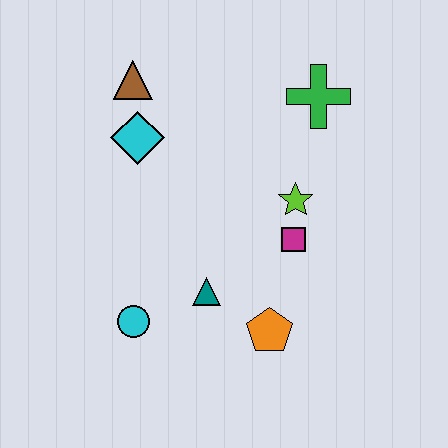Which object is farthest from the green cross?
The cyan circle is farthest from the green cross.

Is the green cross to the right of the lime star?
Yes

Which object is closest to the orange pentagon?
The teal triangle is closest to the orange pentagon.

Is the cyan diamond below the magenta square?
No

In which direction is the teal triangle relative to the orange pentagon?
The teal triangle is to the left of the orange pentagon.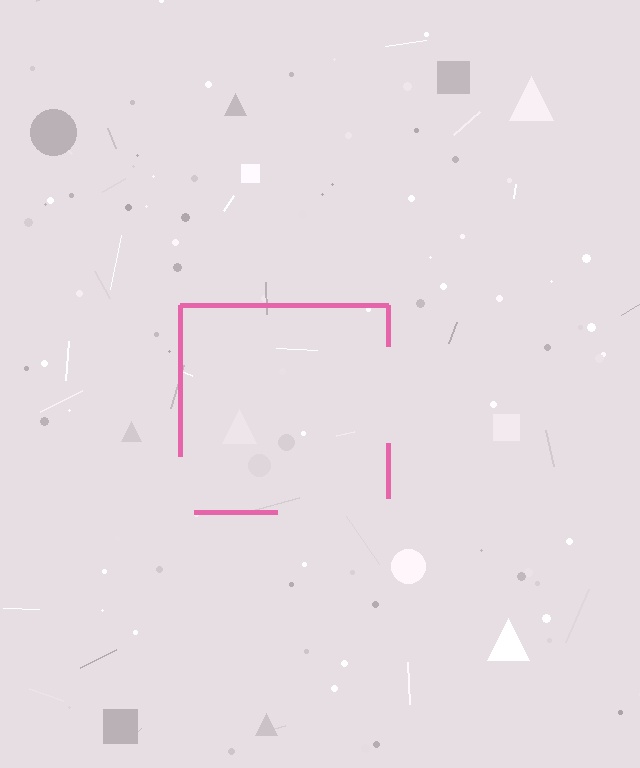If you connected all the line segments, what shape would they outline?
They would outline a square.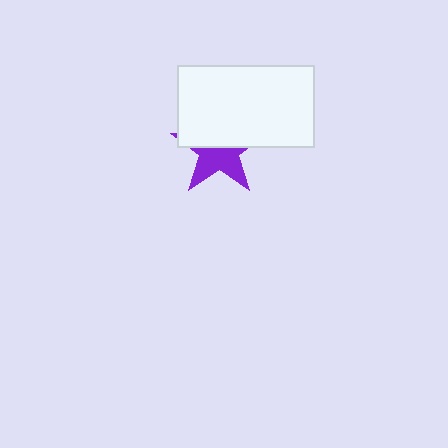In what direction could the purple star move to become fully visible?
The purple star could move down. That would shift it out from behind the white rectangle entirely.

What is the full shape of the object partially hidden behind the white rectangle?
The partially hidden object is a purple star.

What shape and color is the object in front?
The object in front is a white rectangle.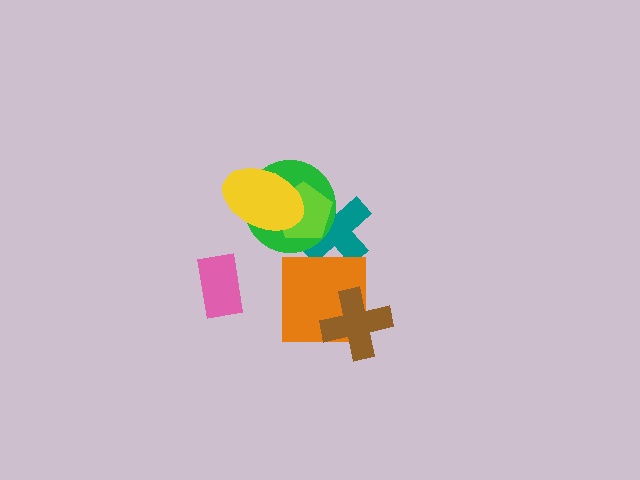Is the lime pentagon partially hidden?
Yes, it is partially covered by another shape.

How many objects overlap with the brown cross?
1 object overlaps with the brown cross.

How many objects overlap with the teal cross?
3 objects overlap with the teal cross.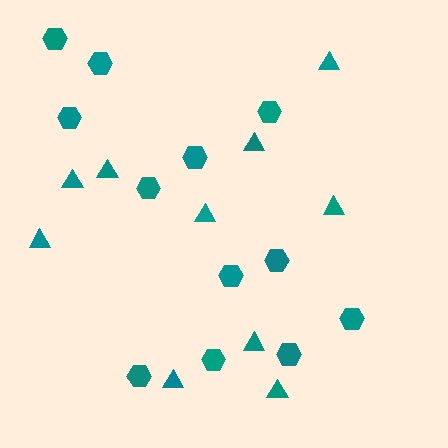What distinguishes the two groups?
There are 2 groups: one group of hexagons (12) and one group of triangles (10).